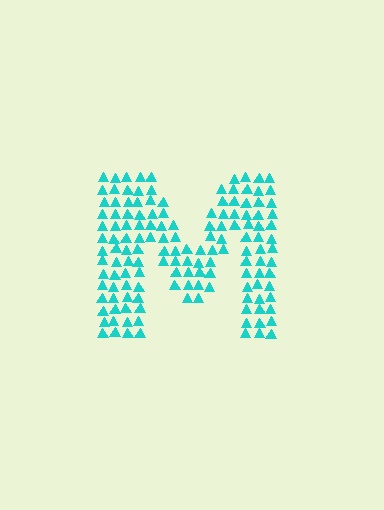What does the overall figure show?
The overall figure shows the letter M.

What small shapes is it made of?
It is made of small triangles.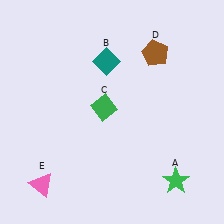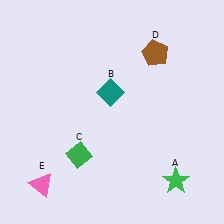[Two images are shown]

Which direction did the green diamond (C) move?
The green diamond (C) moved down.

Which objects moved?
The objects that moved are: the teal diamond (B), the green diamond (C).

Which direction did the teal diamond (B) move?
The teal diamond (B) moved down.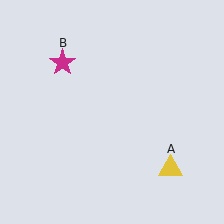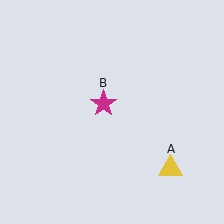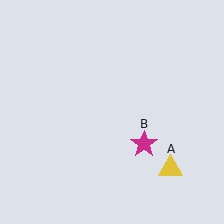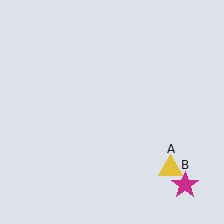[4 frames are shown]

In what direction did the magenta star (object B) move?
The magenta star (object B) moved down and to the right.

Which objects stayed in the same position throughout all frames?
Yellow triangle (object A) remained stationary.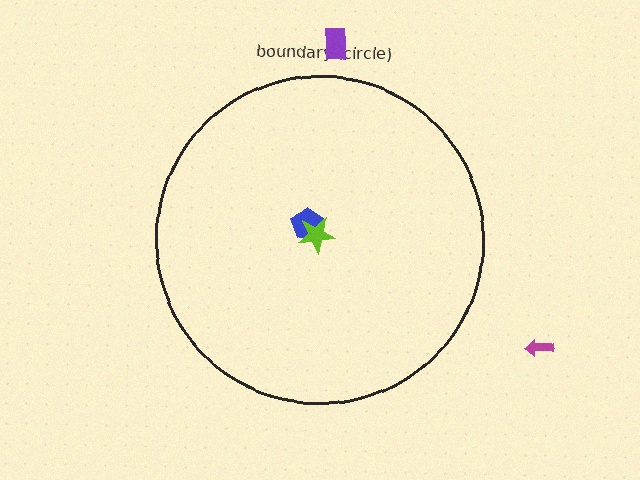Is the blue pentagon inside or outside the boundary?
Inside.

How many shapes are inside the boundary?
2 inside, 2 outside.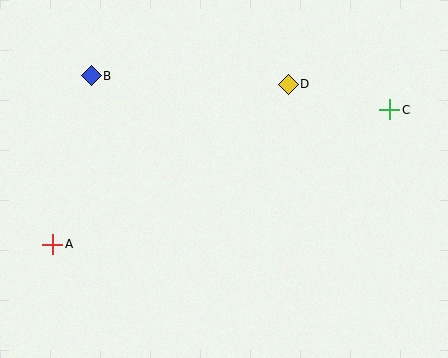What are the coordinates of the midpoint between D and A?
The midpoint between D and A is at (171, 164).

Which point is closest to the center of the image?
Point D at (288, 84) is closest to the center.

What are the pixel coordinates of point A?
Point A is at (53, 244).